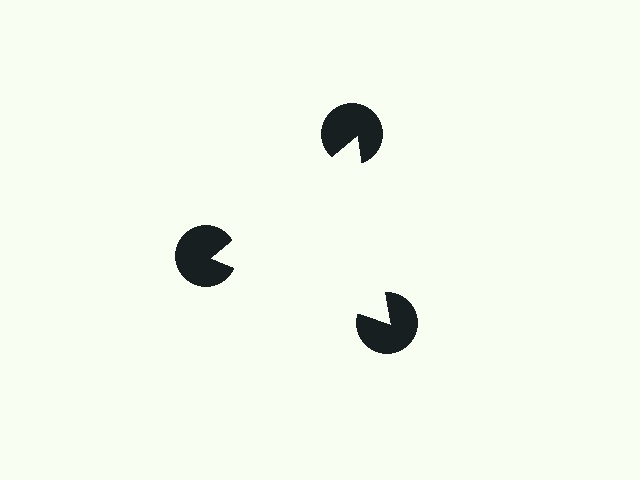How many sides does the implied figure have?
3 sides.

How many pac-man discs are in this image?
There are 3 — one at each vertex of the illusory triangle.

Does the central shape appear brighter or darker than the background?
It typically appears slightly brighter than the background, even though no actual brightness change is drawn.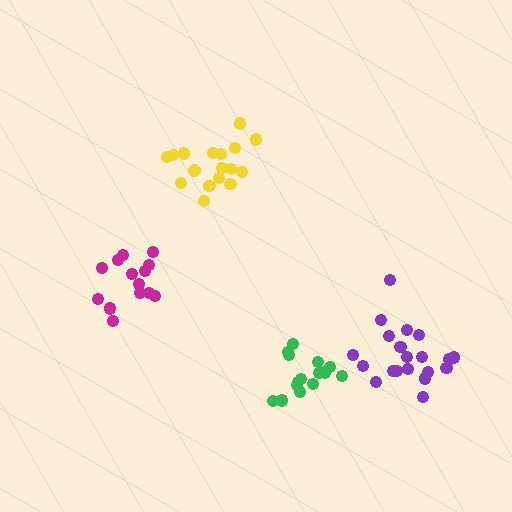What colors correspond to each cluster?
The clusters are colored: magenta, yellow, green, purple.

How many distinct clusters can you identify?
There are 4 distinct clusters.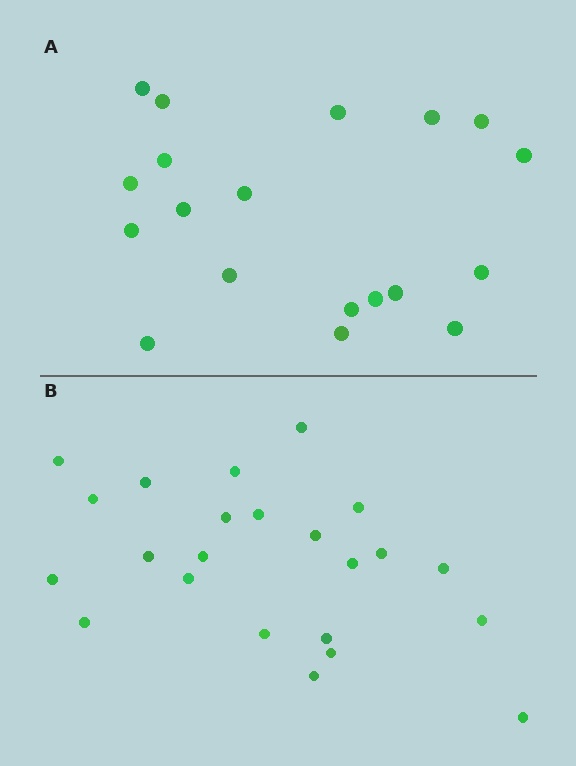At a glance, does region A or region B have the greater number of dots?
Region B (the bottom region) has more dots.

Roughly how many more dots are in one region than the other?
Region B has about 4 more dots than region A.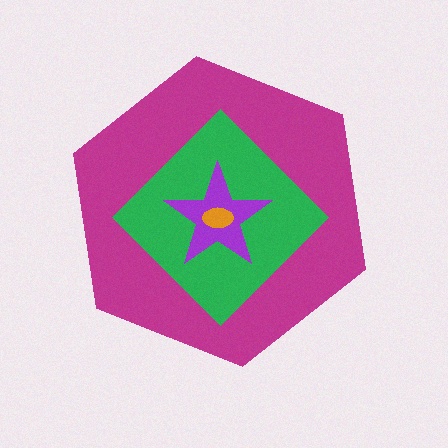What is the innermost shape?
The orange ellipse.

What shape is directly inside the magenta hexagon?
The green diamond.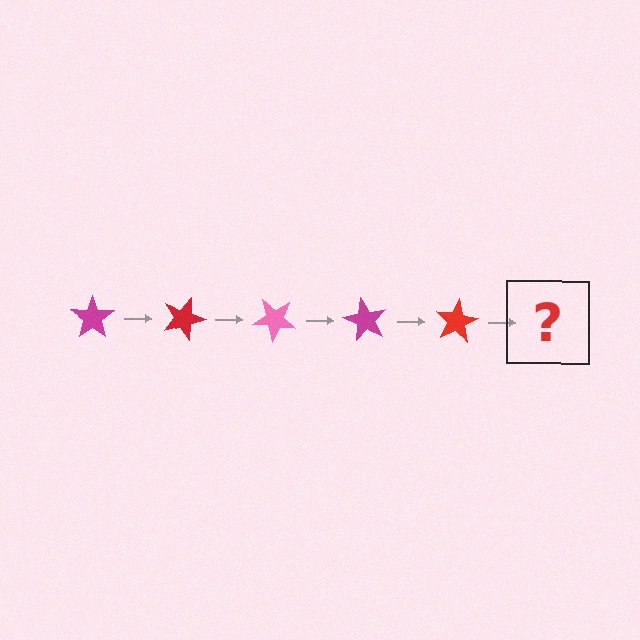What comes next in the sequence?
The next element should be a pink star, rotated 100 degrees from the start.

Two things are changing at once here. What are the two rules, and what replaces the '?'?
The two rules are that it rotates 20 degrees each step and the color cycles through magenta, red, and pink. The '?' should be a pink star, rotated 100 degrees from the start.